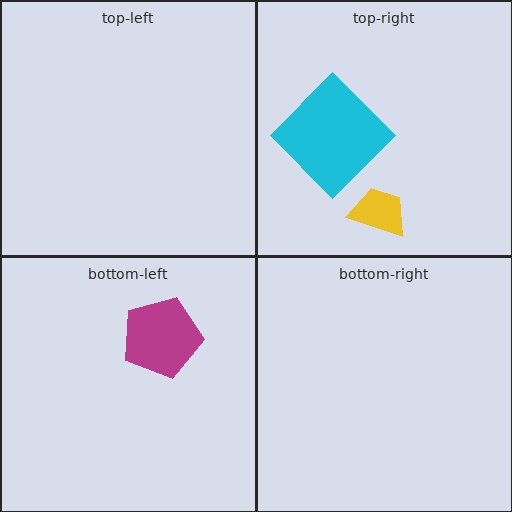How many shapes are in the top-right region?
2.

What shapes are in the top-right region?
The cyan diamond, the yellow trapezoid.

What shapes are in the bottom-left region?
The magenta pentagon.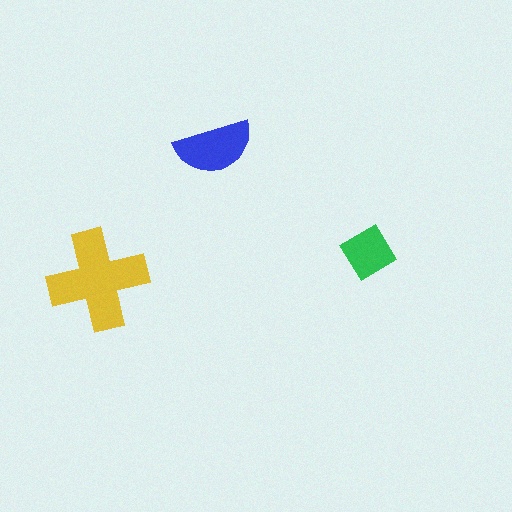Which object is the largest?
The yellow cross.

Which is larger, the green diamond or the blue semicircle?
The blue semicircle.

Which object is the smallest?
The green diamond.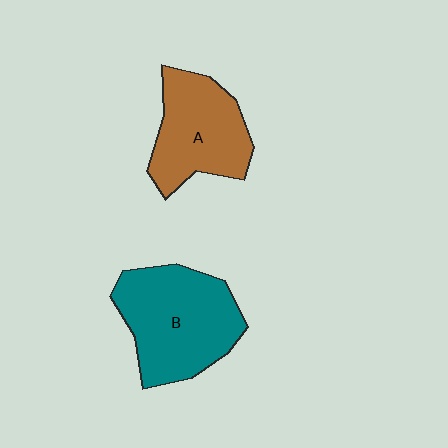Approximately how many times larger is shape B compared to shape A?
Approximately 1.3 times.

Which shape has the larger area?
Shape B (teal).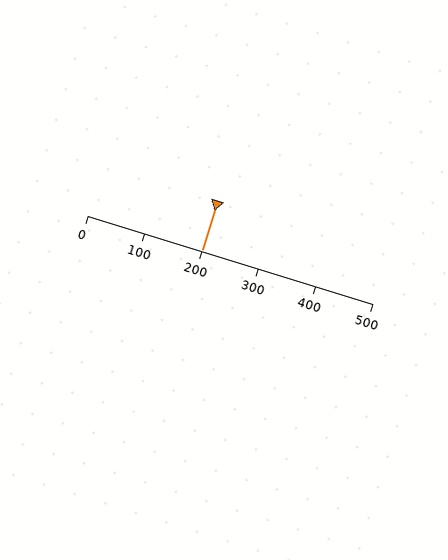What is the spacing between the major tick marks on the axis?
The major ticks are spaced 100 apart.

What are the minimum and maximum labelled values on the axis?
The axis runs from 0 to 500.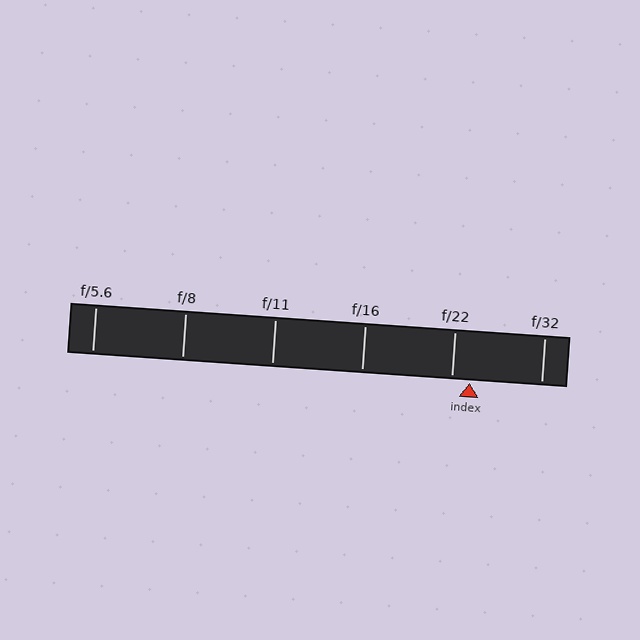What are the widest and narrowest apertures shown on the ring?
The widest aperture shown is f/5.6 and the narrowest is f/32.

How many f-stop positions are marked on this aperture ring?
There are 6 f-stop positions marked.